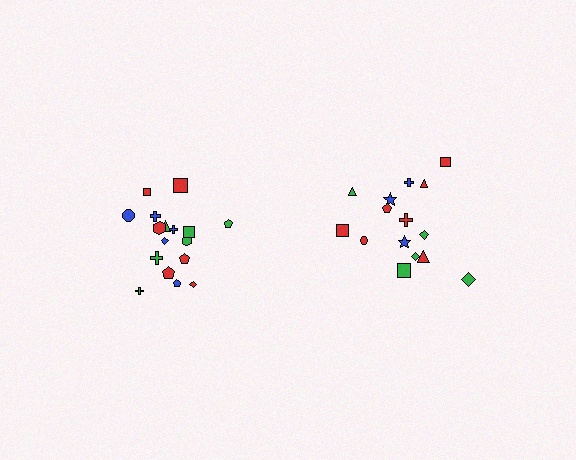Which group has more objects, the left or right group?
The left group.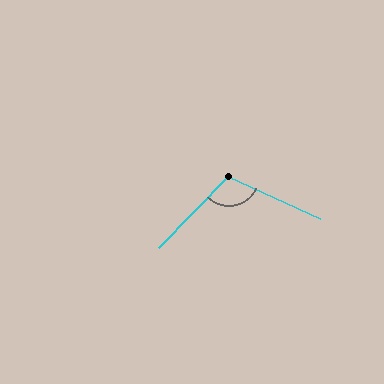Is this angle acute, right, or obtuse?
It is obtuse.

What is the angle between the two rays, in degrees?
Approximately 110 degrees.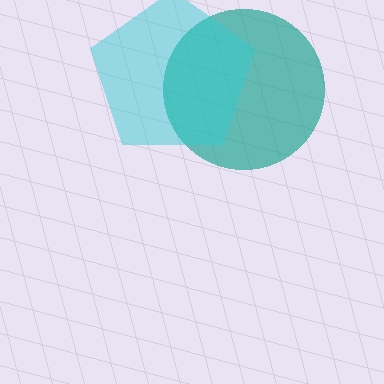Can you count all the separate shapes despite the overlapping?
Yes, there are 2 separate shapes.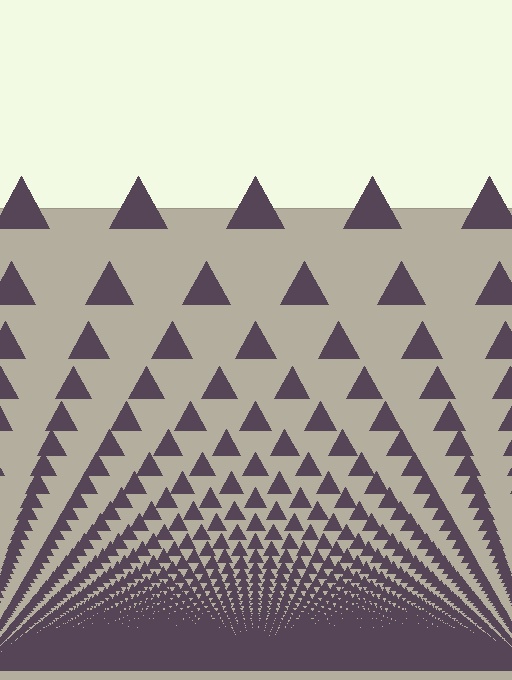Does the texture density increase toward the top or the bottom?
Density increases toward the bottom.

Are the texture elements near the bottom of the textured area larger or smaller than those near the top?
Smaller. The gradient is inverted — elements near the bottom are smaller and denser.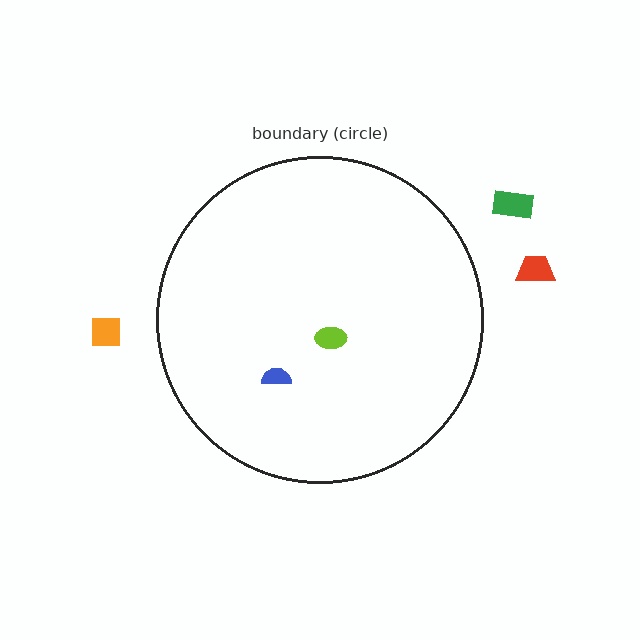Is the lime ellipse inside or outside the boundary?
Inside.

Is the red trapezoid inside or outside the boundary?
Outside.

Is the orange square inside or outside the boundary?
Outside.